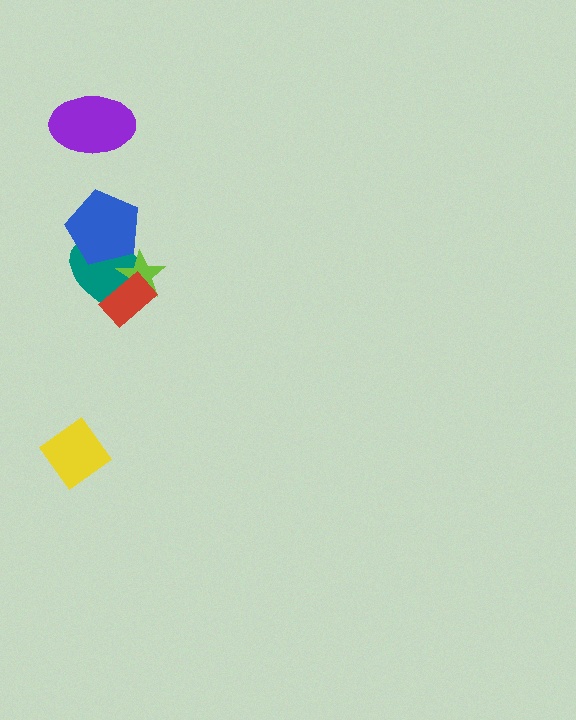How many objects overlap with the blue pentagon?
1 object overlaps with the blue pentagon.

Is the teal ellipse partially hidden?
Yes, it is partially covered by another shape.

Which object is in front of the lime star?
The red rectangle is in front of the lime star.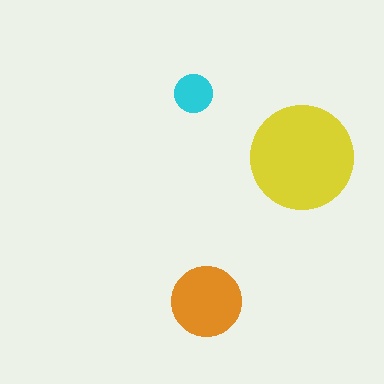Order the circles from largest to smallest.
the yellow one, the orange one, the cyan one.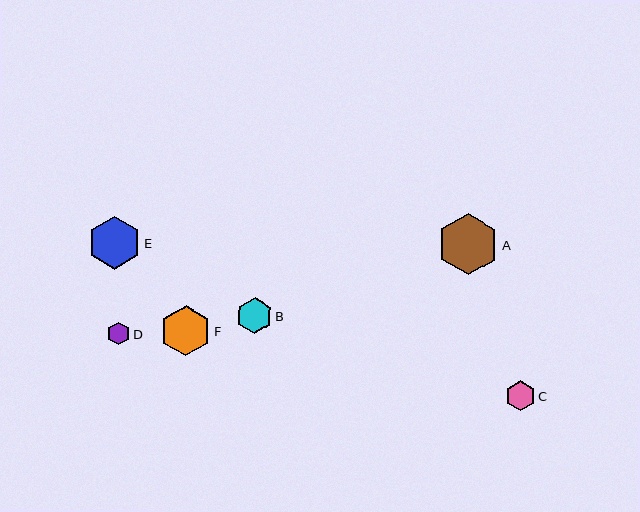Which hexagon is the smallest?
Hexagon D is the smallest with a size of approximately 23 pixels.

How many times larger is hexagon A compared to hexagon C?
Hexagon A is approximately 2.1 times the size of hexagon C.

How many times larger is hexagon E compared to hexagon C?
Hexagon E is approximately 1.8 times the size of hexagon C.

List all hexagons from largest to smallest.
From largest to smallest: A, E, F, B, C, D.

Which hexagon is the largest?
Hexagon A is the largest with a size of approximately 61 pixels.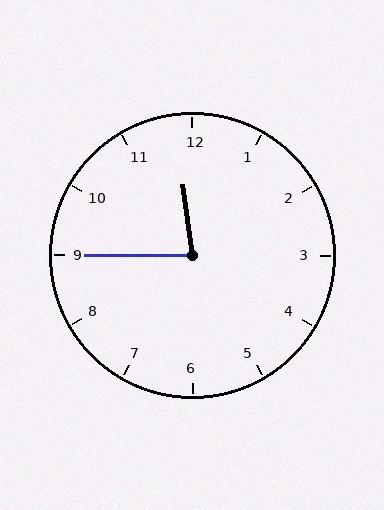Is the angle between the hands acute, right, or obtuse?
It is acute.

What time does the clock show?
11:45.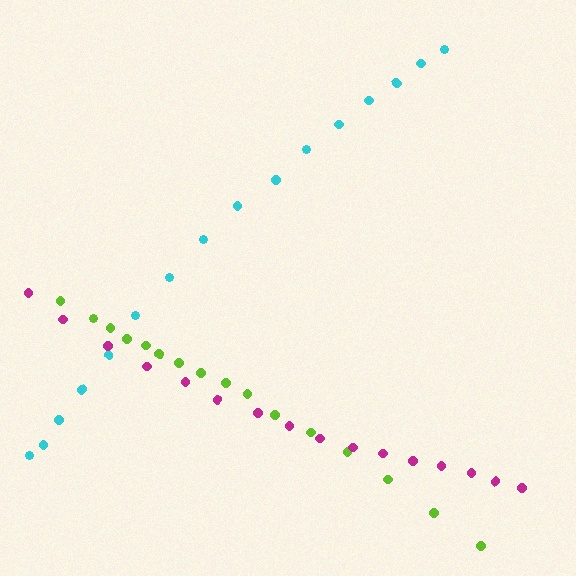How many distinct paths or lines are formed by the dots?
There are 3 distinct paths.